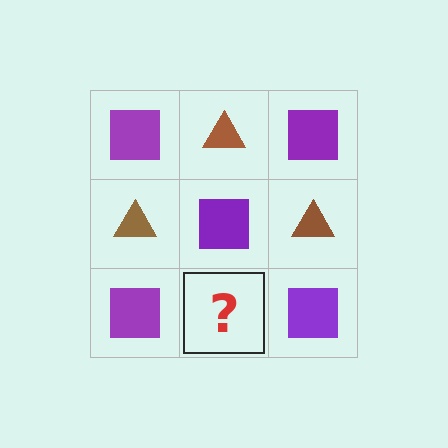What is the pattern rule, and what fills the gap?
The rule is that it alternates purple square and brown triangle in a checkerboard pattern. The gap should be filled with a brown triangle.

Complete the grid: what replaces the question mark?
The question mark should be replaced with a brown triangle.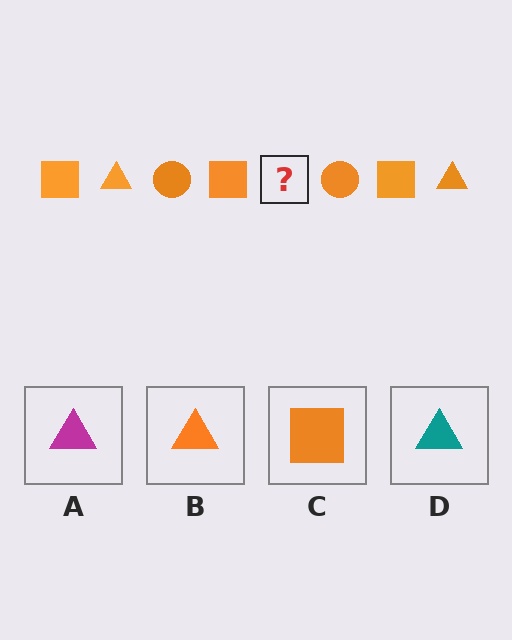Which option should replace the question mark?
Option B.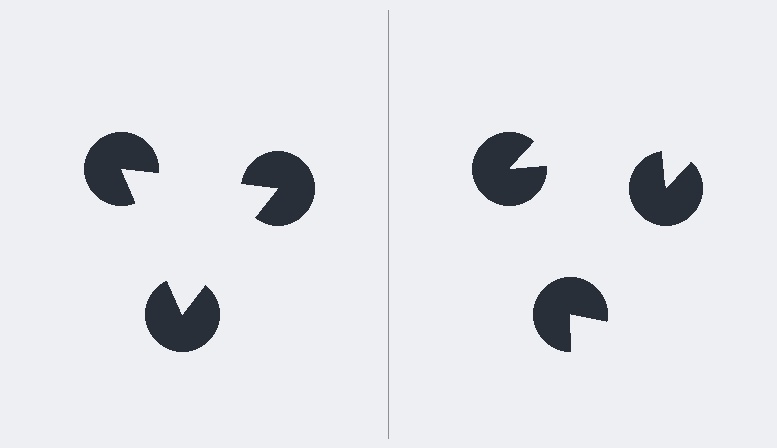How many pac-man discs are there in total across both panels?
6 — 3 on each side.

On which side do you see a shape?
An illusory triangle appears on the left side. On the right side the wedge cuts are rotated, so no coherent shape forms.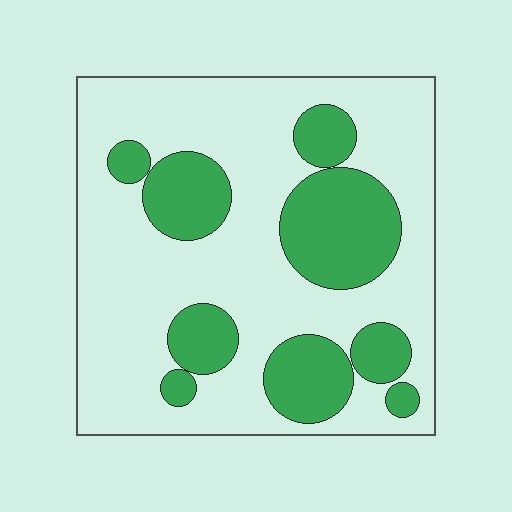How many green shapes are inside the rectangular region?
9.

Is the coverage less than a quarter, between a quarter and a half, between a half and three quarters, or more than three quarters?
Between a quarter and a half.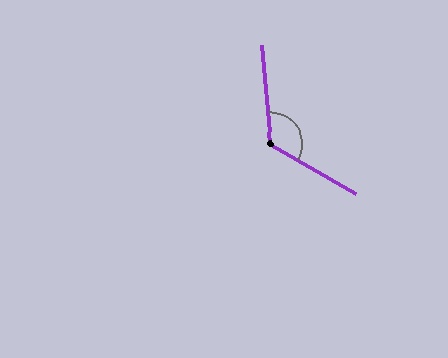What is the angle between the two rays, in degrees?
Approximately 125 degrees.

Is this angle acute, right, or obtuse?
It is obtuse.